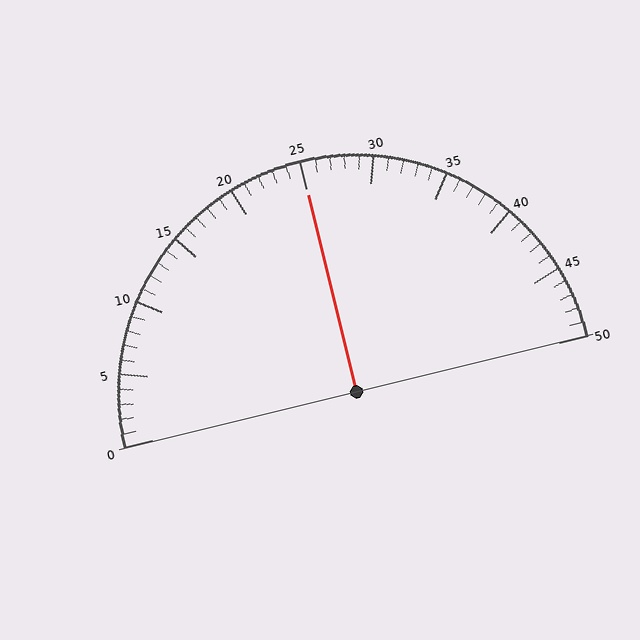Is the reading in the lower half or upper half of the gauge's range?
The reading is in the upper half of the range (0 to 50).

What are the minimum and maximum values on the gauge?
The gauge ranges from 0 to 50.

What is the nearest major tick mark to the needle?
The nearest major tick mark is 25.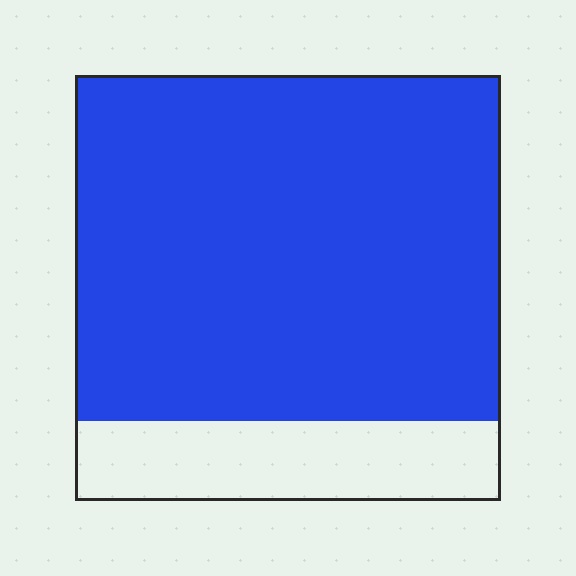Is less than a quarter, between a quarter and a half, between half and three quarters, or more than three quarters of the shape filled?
More than three quarters.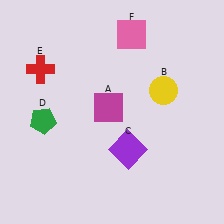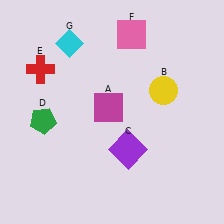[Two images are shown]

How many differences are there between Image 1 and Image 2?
There is 1 difference between the two images.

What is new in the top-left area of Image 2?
A cyan diamond (G) was added in the top-left area of Image 2.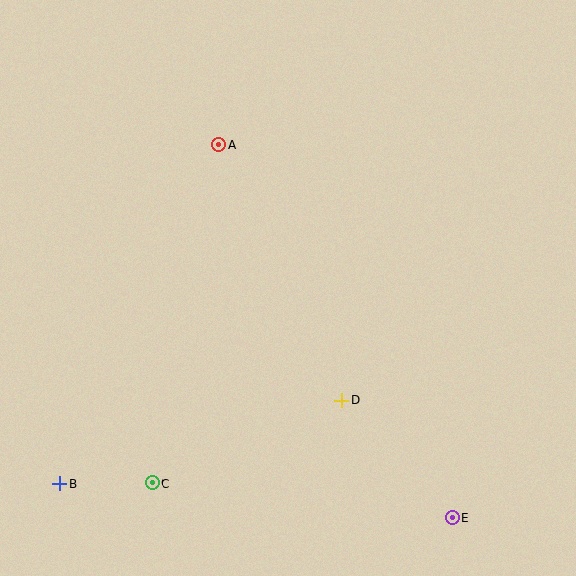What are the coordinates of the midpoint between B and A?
The midpoint between B and A is at (139, 315).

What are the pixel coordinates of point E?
Point E is at (453, 518).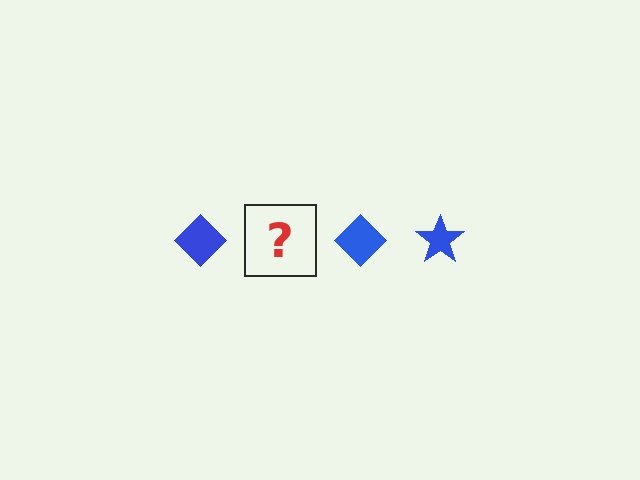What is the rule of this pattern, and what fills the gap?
The rule is that the pattern cycles through diamond, star shapes in blue. The gap should be filled with a blue star.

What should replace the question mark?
The question mark should be replaced with a blue star.